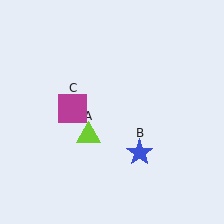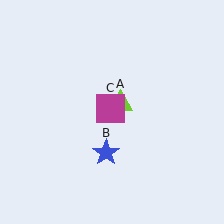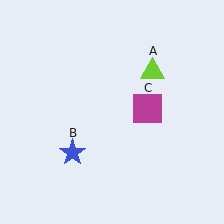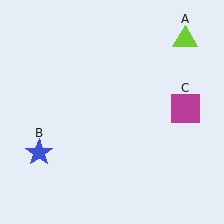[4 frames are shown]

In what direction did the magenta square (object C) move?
The magenta square (object C) moved right.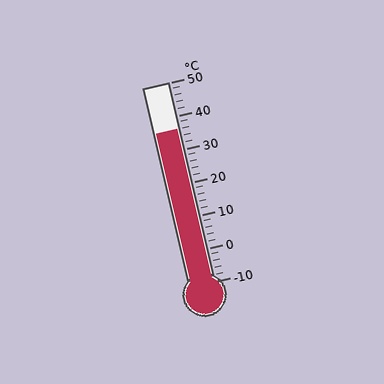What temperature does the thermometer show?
The thermometer shows approximately 36°C.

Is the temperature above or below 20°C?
The temperature is above 20°C.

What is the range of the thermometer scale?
The thermometer scale ranges from -10°C to 50°C.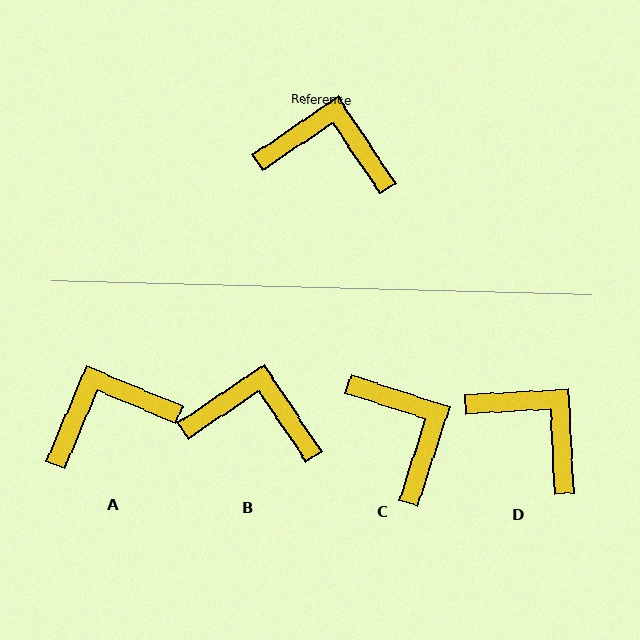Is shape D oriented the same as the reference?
No, it is off by about 31 degrees.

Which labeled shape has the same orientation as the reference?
B.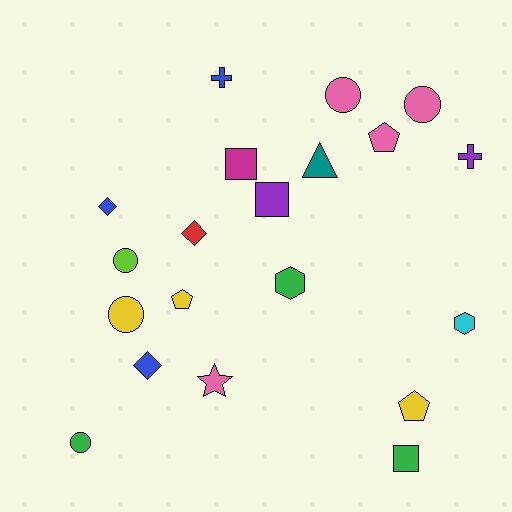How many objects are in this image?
There are 20 objects.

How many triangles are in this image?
There is 1 triangle.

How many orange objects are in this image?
There are no orange objects.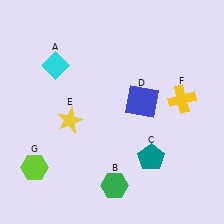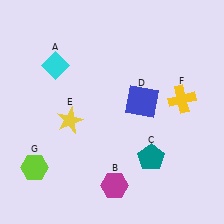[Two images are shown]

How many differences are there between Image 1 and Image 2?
There is 1 difference between the two images.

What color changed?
The hexagon (B) changed from green in Image 1 to magenta in Image 2.